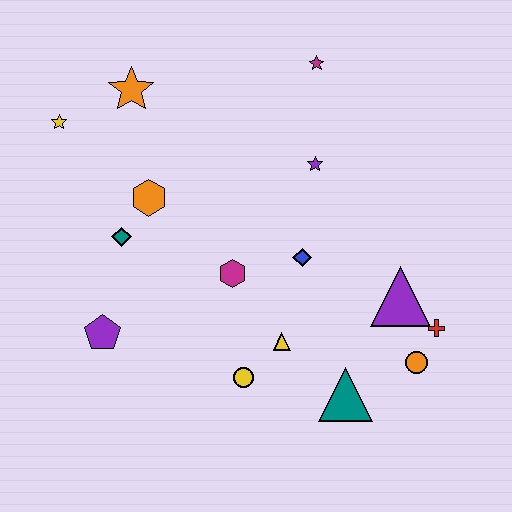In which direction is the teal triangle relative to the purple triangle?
The teal triangle is below the purple triangle.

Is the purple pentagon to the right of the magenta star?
No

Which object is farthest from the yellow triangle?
The yellow star is farthest from the yellow triangle.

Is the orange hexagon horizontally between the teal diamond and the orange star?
No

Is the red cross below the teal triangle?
No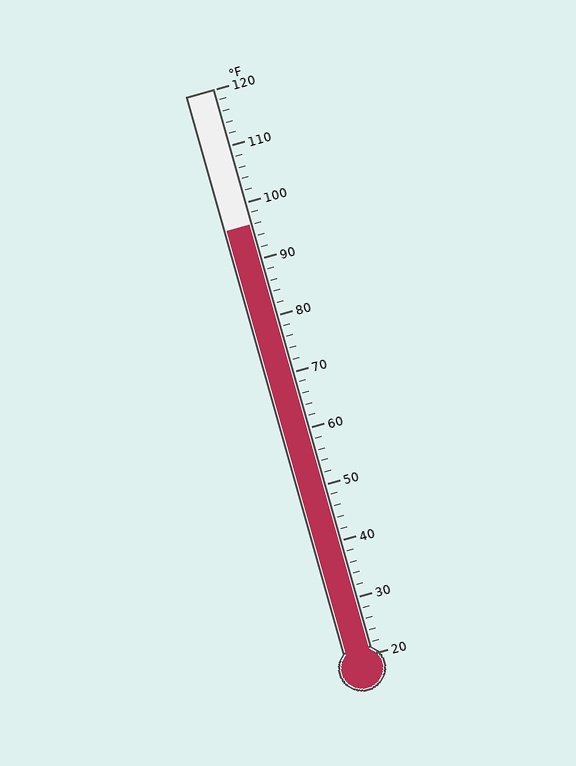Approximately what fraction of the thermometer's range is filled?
The thermometer is filled to approximately 75% of its range.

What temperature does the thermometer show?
The thermometer shows approximately 96°F.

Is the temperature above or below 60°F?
The temperature is above 60°F.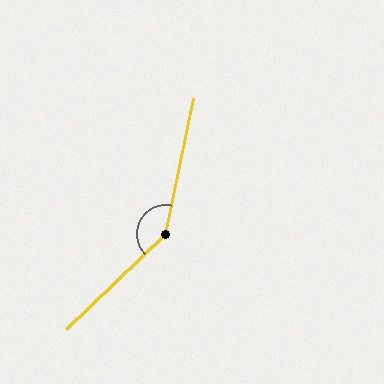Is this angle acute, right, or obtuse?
It is obtuse.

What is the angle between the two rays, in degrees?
Approximately 145 degrees.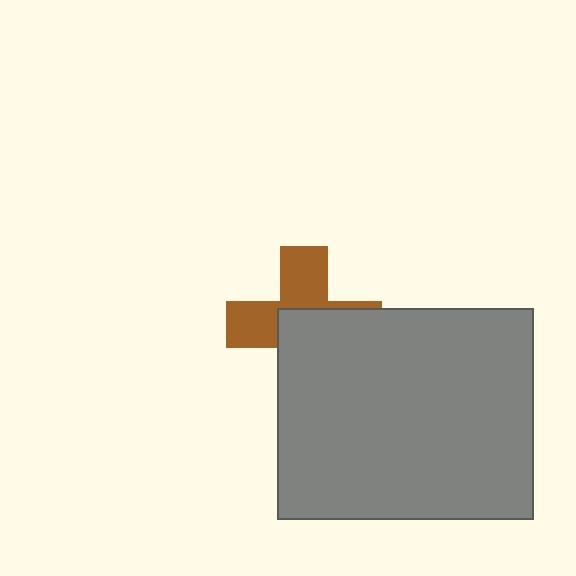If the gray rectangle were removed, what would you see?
You would see the complete brown cross.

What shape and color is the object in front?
The object in front is a gray rectangle.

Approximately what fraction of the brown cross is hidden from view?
Roughly 55% of the brown cross is hidden behind the gray rectangle.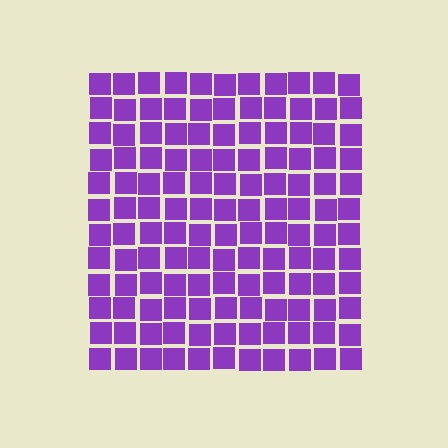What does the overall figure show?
The overall figure shows a square.